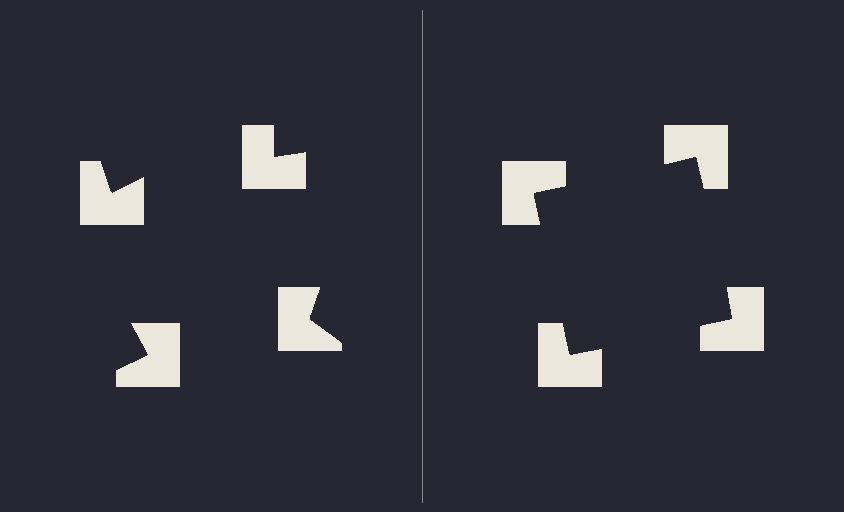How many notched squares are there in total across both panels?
8 — 4 on each side.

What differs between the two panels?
The notched squares are positioned identically on both sides; only the wedge orientations differ. On the right they align to a square; on the left they are misaligned.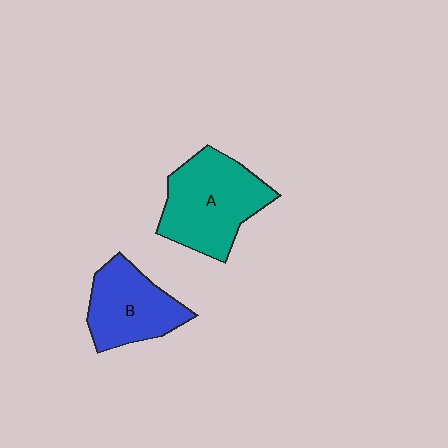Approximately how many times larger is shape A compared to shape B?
Approximately 1.3 times.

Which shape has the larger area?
Shape A (teal).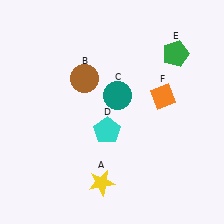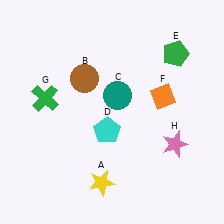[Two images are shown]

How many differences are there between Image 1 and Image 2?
There are 2 differences between the two images.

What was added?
A green cross (G), a pink star (H) were added in Image 2.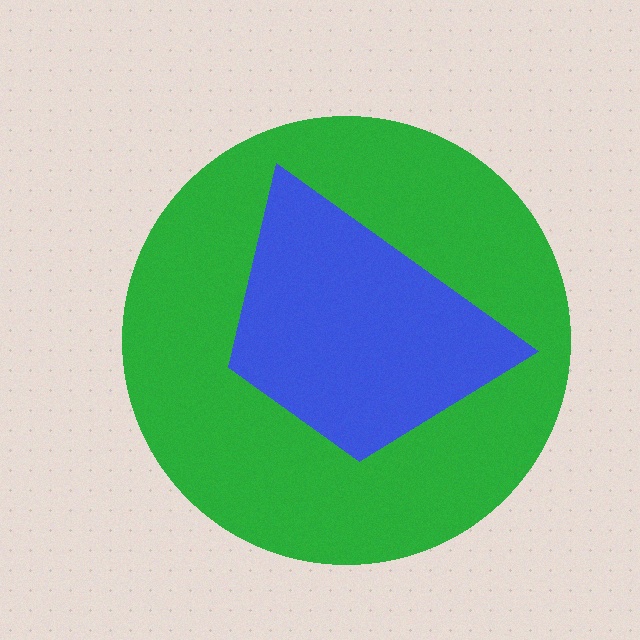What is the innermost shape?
The blue trapezoid.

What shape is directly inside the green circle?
The blue trapezoid.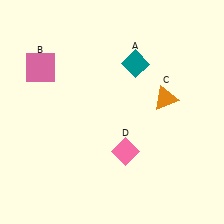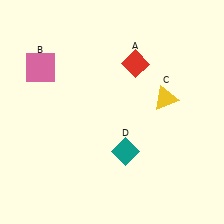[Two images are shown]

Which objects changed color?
A changed from teal to red. C changed from orange to yellow. D changed from pink to teal.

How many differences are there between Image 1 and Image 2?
There are 3 differences between the two images.